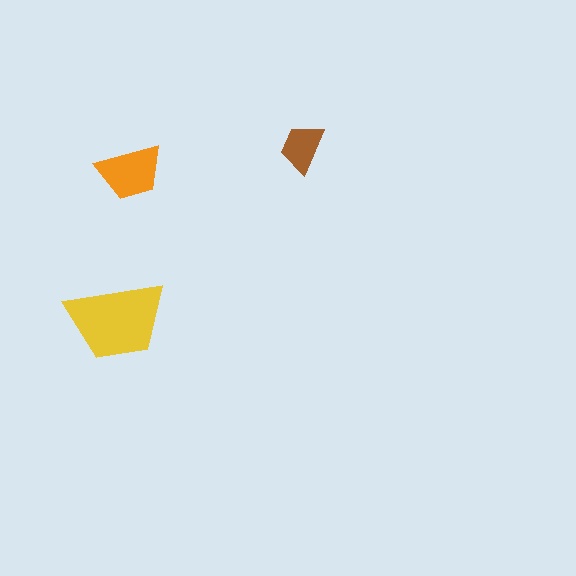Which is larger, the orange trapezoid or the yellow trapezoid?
The yellow one.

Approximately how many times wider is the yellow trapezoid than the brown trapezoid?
About 2 times wider.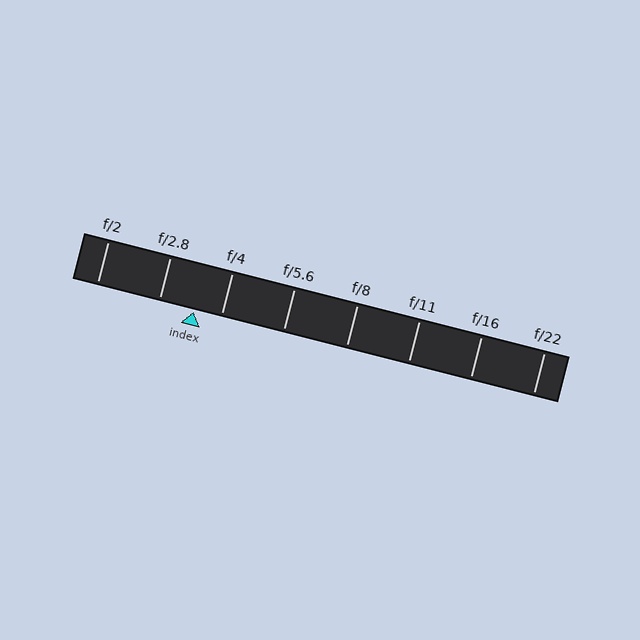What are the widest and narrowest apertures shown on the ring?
The widest aperture shown is f/2 and the narrowest is f/22.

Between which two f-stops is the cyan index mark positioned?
The index mark is between f/2.8 and f/4.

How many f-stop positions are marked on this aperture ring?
There are 8 f-stop positions marked.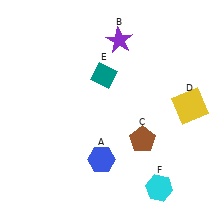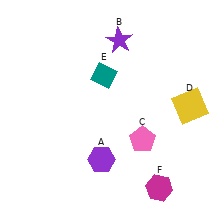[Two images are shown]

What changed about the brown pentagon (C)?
In Image 1, C is brown. In Image 2, it changed to pink.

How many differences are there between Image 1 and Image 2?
There are 3 differences between the two images.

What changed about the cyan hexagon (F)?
In Image 1, F is cyan. In Image 2, it changed to magenta.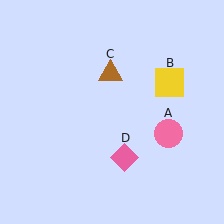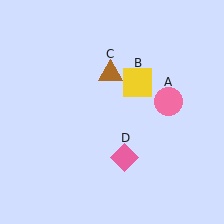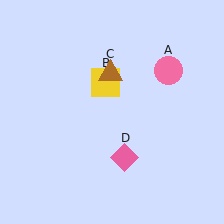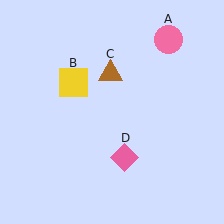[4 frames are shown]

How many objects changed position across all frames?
2 objects changed position: pink circle (object A), yellow square (object B).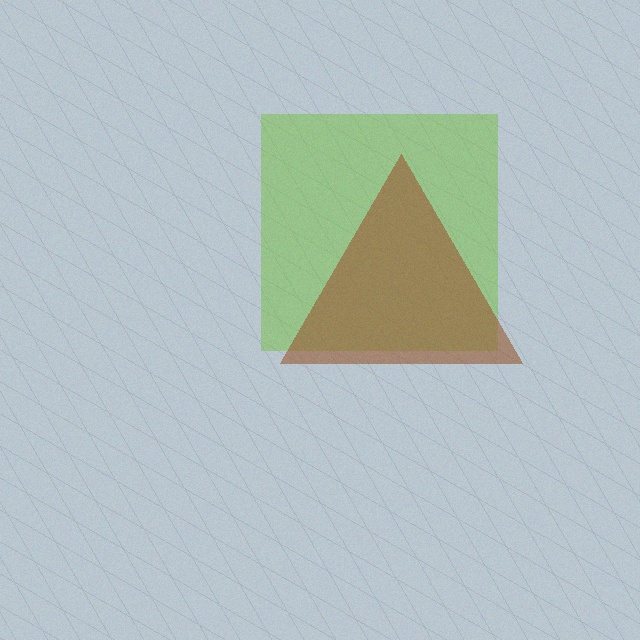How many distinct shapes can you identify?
There are 2 distinct shapes: a lime square, a brown triangle.